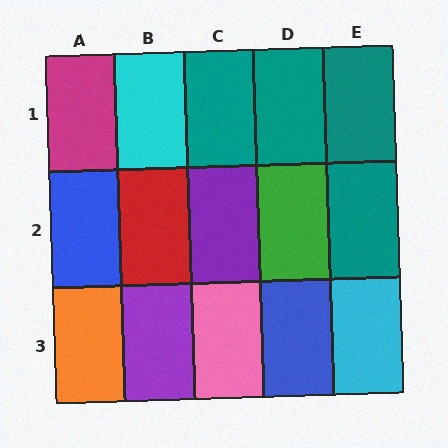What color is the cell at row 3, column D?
Blue.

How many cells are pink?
1 cell is pink.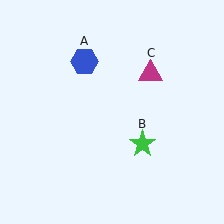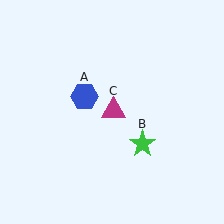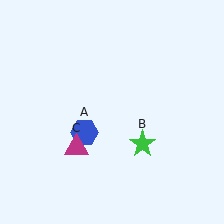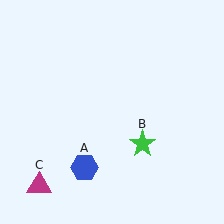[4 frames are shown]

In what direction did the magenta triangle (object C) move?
The magenta triangle (object C) moved down and to the left.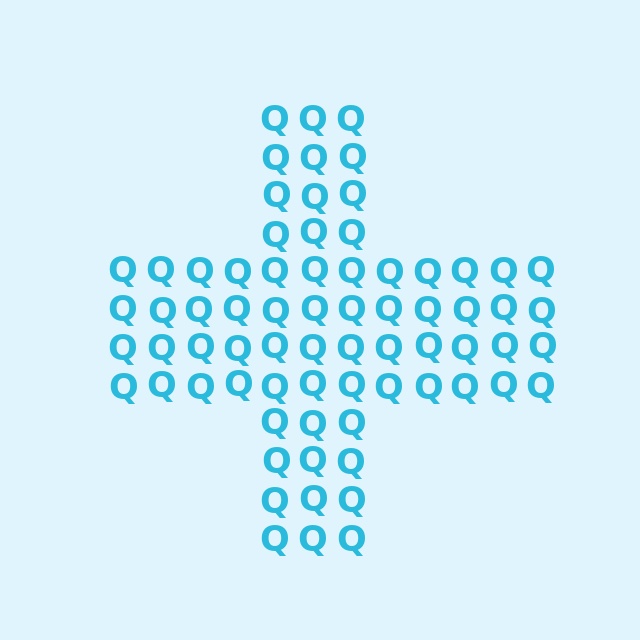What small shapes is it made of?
It is made of small letter Q's.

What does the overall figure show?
The overall figure shows a cross.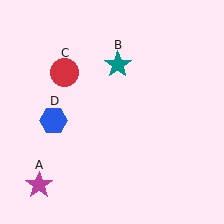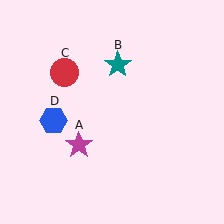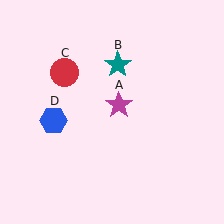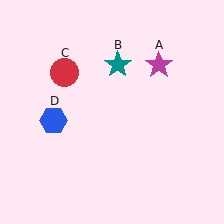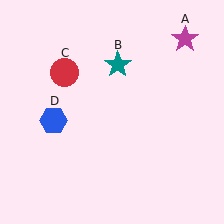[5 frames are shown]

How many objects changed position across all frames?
1 object changed position: magenta star (object A).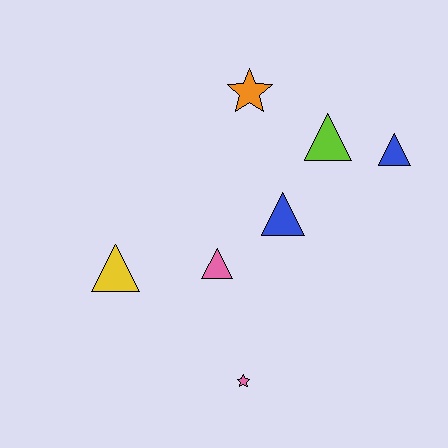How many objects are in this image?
There are 7 objects.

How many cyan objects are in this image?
There are no cyan objects.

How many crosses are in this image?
There are no crosses.